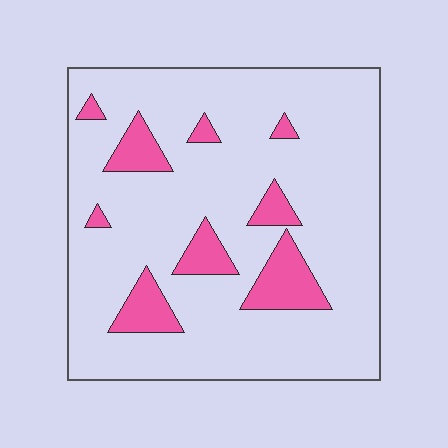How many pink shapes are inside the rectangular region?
9.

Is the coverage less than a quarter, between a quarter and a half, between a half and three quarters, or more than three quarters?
Less than a quarter.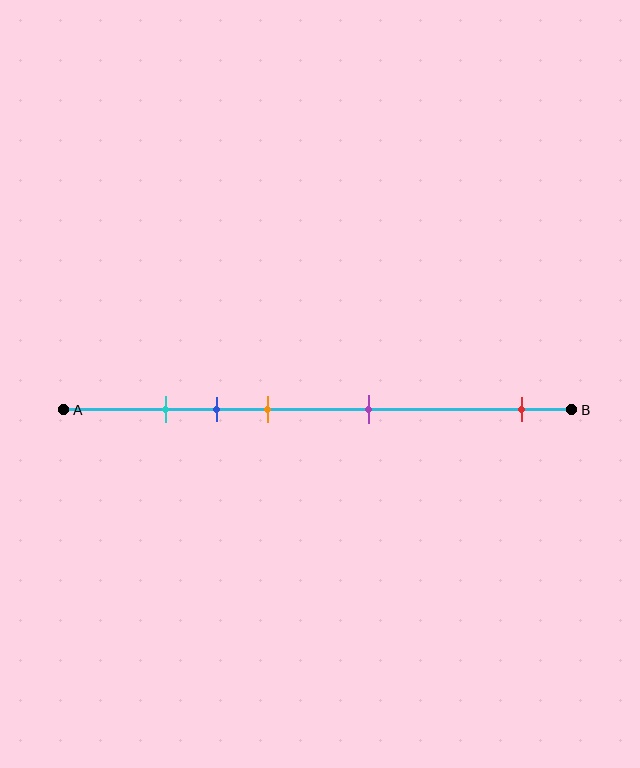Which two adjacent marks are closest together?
The cyan and blue marks are the closest adjacent pair.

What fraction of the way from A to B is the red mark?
The red mark is approximately 90% (0.9) of the way from A to B.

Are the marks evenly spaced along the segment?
No, the marks are not evenly spaced.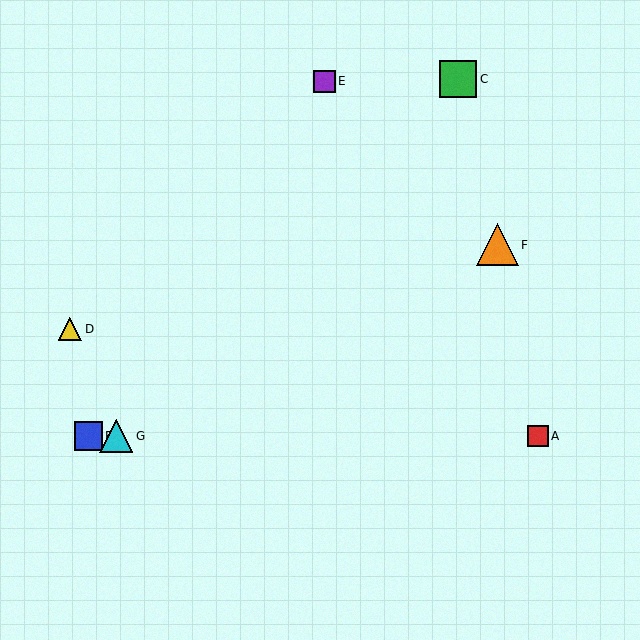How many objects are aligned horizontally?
3 objects (A, B, G) are aligned horizontally.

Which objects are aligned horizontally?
Objects A, B, G are aligned horizontally.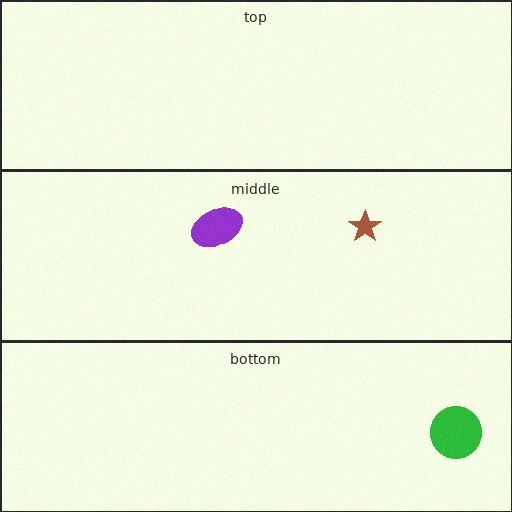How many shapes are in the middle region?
2.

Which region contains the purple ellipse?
The middle region.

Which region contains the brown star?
The middle region.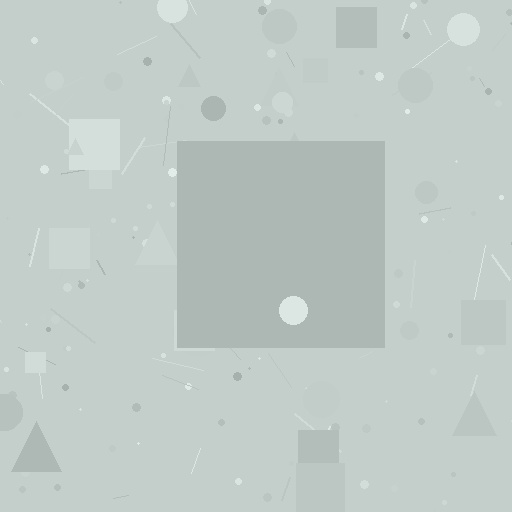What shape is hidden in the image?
A square is hidden in the image.